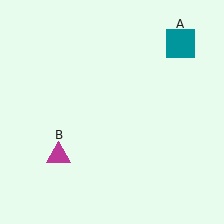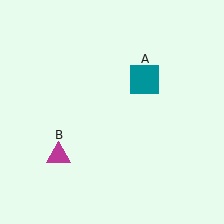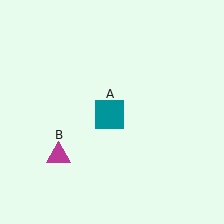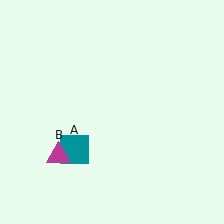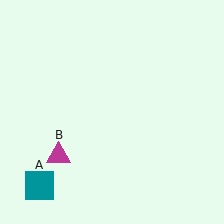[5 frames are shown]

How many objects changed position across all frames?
1 object changed position: teal square (object A).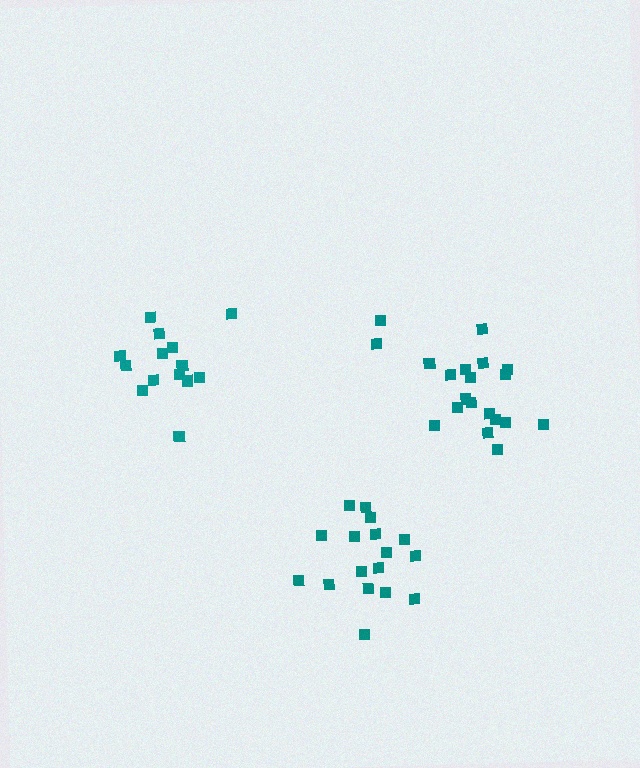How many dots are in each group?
Group 1: 14 dots, Group 2: 20 dots, Group 3: 17 dots (51 total).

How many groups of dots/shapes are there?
There are 3 groups.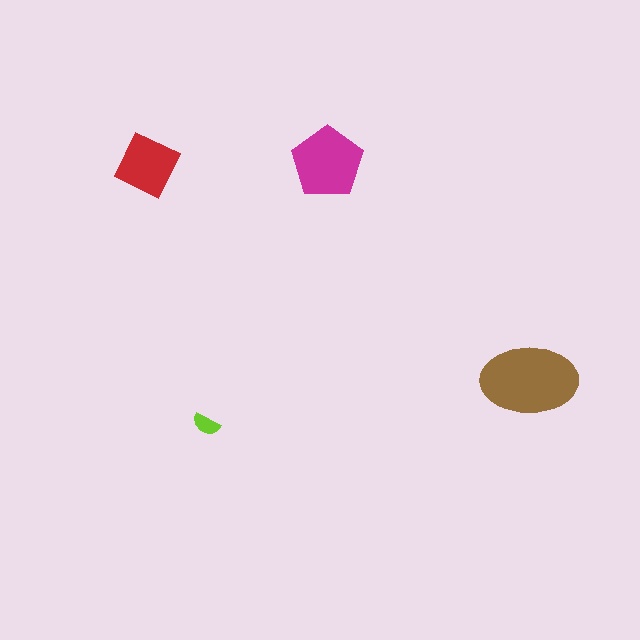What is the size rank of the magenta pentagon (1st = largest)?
2nd.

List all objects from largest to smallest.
The brown ellipse, the magenta pentagon, the red square, the lime semicircle.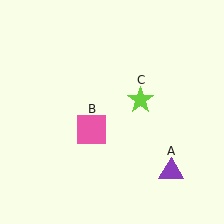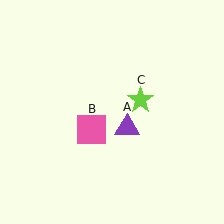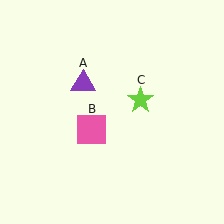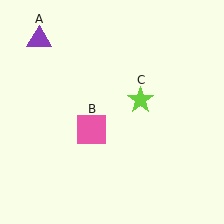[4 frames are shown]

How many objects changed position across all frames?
1 object changed position: purple triangle (object A).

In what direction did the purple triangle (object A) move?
The purple triangle (object A) moved up and to the left.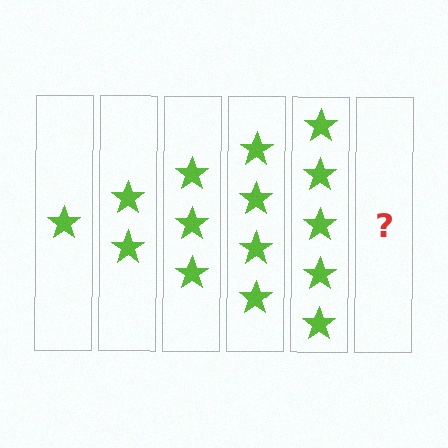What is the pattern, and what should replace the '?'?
The pattern is that each step adds one more star. The '?' should be 6 stars.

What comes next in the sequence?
The next element should be 6 stars.